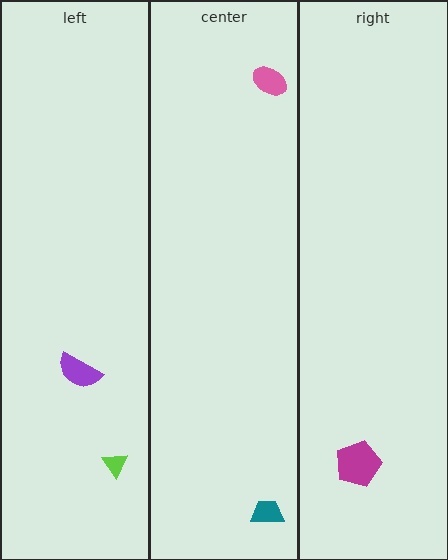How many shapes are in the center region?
2.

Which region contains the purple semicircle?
The left region.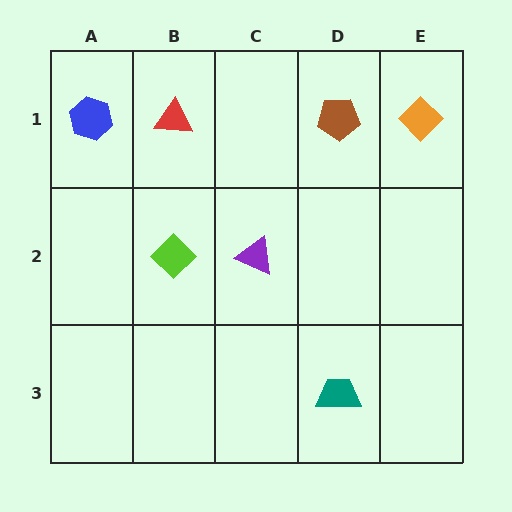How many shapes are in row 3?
1 shape.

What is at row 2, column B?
A lime diamond.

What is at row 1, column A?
A blue hexagon.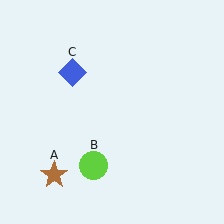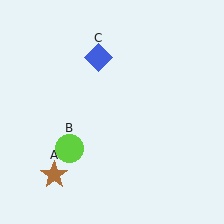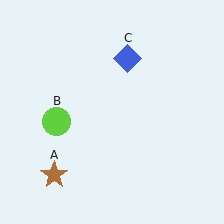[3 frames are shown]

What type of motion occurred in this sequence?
The lime circle (object B), blue diamond (object C) rotated clockwise around the center of the scene.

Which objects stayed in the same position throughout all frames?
Brown star (object A) remained stationary.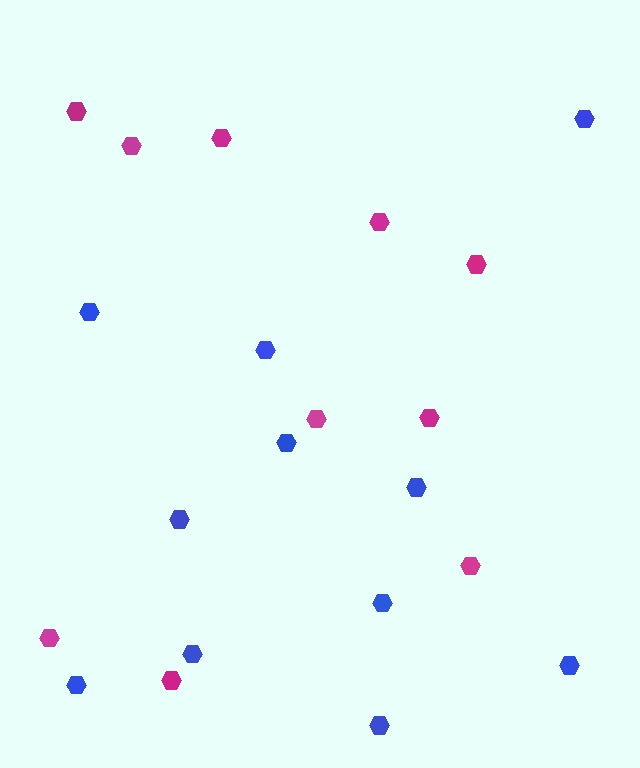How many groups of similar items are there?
There are 2 groups: one group of blue hexagons (11) and one group of magenta hexagons (10).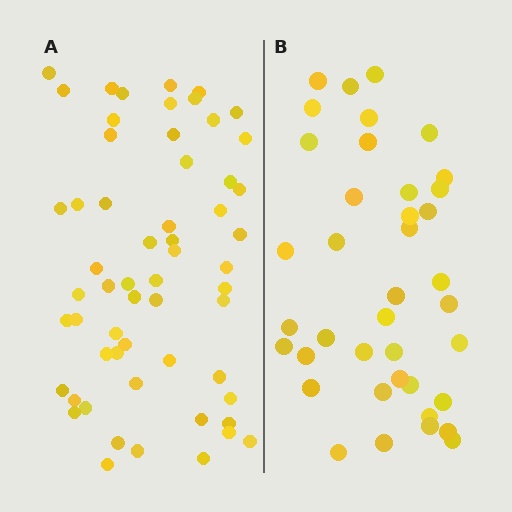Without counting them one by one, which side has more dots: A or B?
Region A (the left region) has more dots.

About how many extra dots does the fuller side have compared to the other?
Region A has approximately 20 more dots than region B.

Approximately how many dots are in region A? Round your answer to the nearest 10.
About 60 dots. (The exact count is 58, which rounds to 60.)